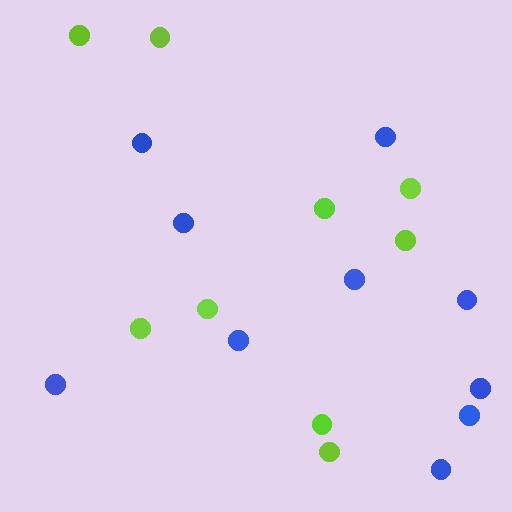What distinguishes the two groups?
There are 2 groups: one group of lime circles (9) and one group of blue circles (10).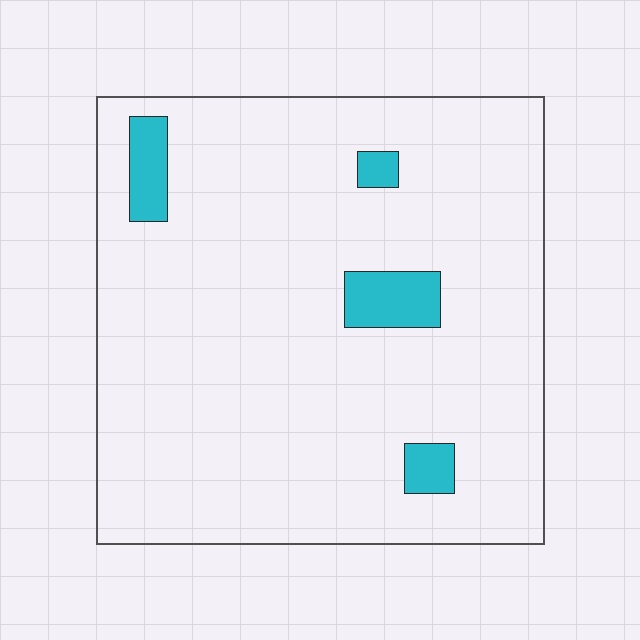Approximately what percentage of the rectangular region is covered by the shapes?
Approximately 5%.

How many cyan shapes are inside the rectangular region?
4.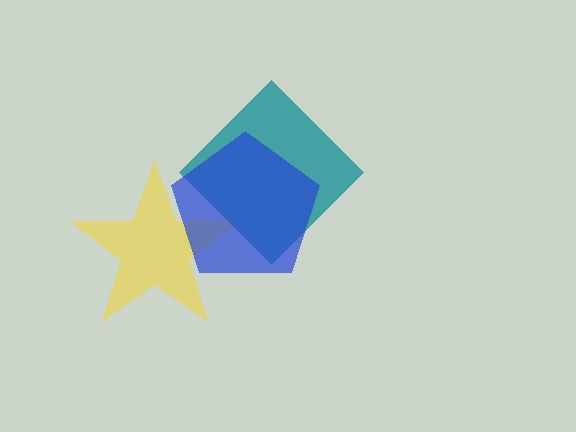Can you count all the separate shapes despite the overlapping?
Yes, there are 3 separate shapes.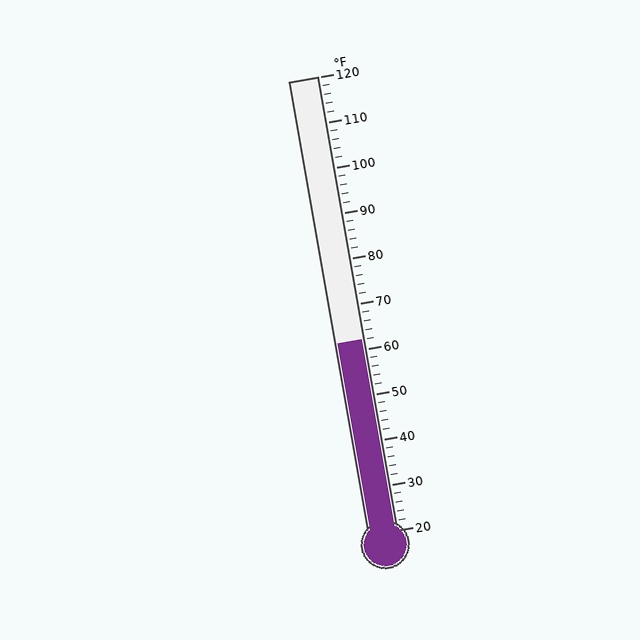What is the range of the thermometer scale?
The thermometer scale ranges from 20°F to 120°F.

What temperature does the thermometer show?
The thermometer shows approximately 62°F.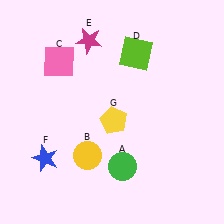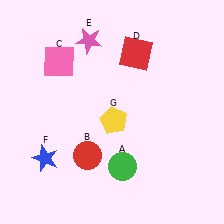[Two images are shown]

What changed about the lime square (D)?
In Image 1, D is lime. In Image 2, it changed to red.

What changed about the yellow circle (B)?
In Image 1, B is yellow. In Image 2, it changed to red.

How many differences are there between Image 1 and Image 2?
There are 3 differences between the two images.